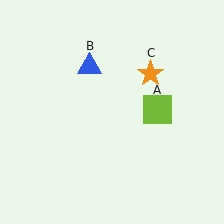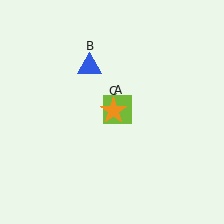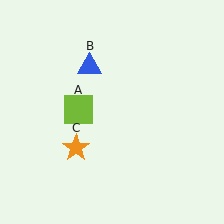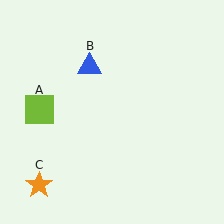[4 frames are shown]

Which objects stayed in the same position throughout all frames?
Blue triangle (object B) remained stationary.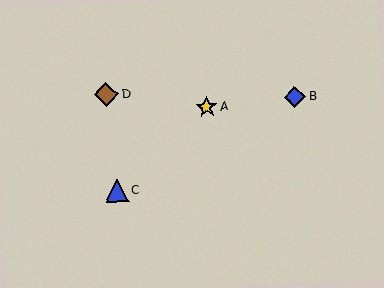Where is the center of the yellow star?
The center of the yellow star is at (207, 107).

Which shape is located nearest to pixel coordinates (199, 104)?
The yellow star (labeled A) at (207, 107) is nearest to that location.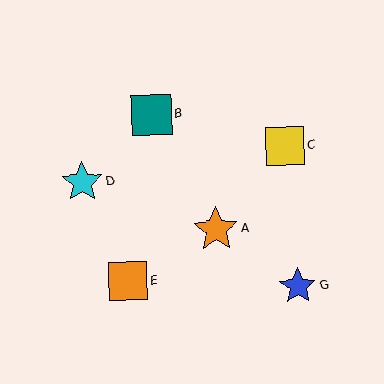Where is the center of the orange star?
The center of the orange star is at (216, 229).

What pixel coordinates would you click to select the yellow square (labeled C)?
Click at (285, 146) to select the yellow square C.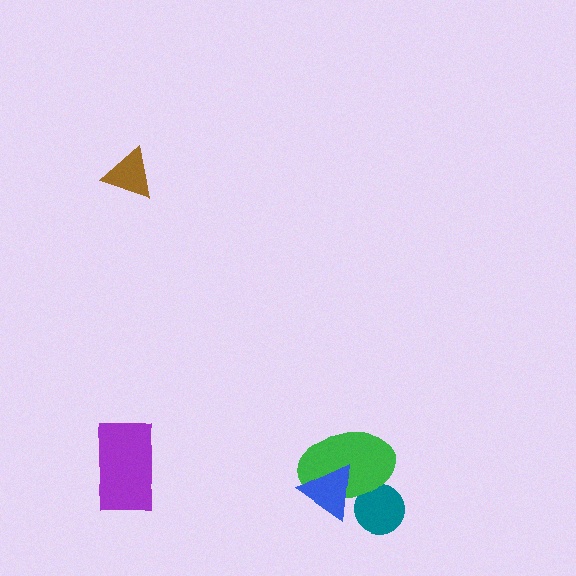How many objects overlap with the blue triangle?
1 object overlaps with the blue triangle.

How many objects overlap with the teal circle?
1 object overlaps with the teal circle.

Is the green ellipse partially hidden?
Yes, it is partially covered by another shape.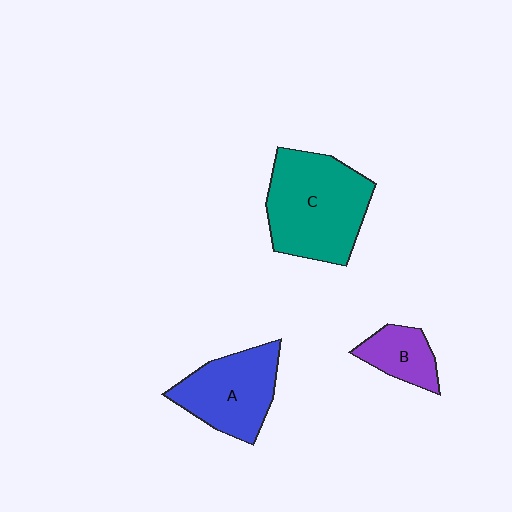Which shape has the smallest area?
Shape B (purple).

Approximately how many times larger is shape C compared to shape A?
Approximately 1.4 times.